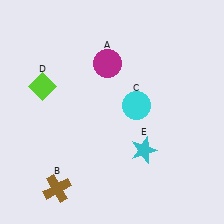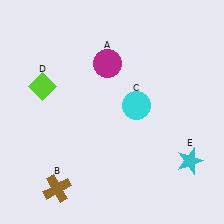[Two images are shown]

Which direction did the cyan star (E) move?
The cyan star (E) moved right.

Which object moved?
The cyan star (E) moved right.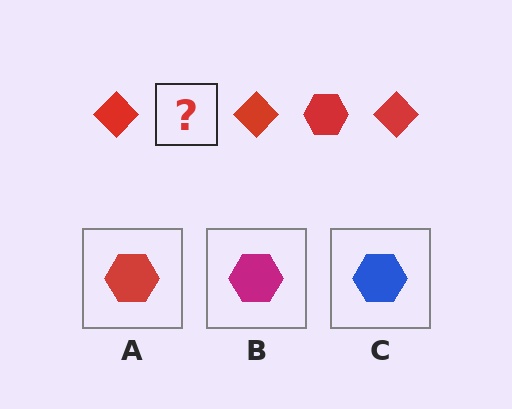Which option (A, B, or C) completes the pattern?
A.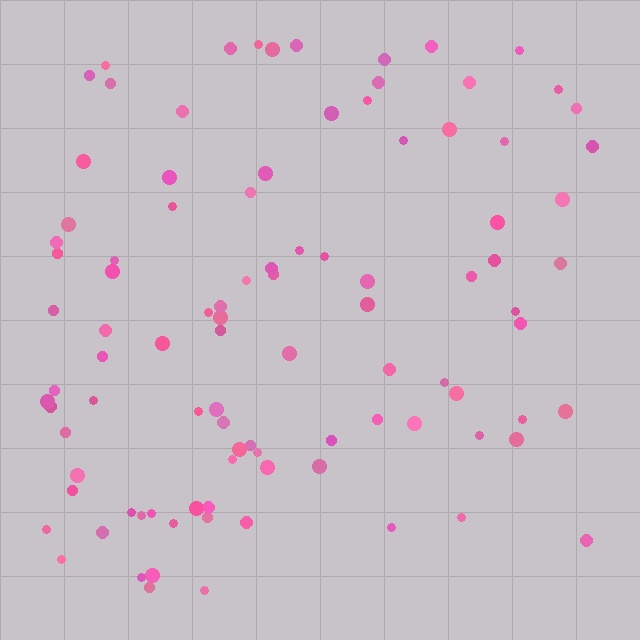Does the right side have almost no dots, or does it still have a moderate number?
Still a moderate number, just noticeably fewer than the left.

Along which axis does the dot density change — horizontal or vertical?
Horizontal.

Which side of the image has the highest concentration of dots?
The left.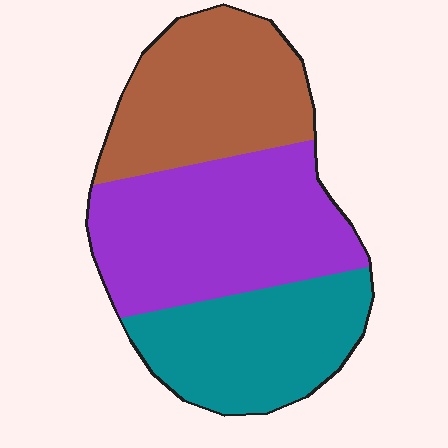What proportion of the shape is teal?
Teal takes up about one quarter (1/4) of the shape.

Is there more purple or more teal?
Purple.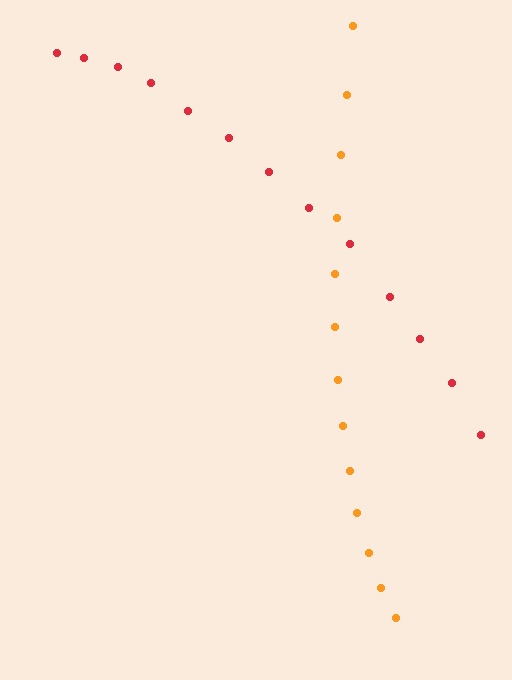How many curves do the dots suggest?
There are 2 distinct paths.